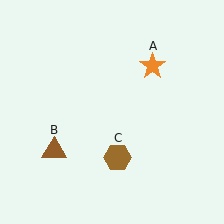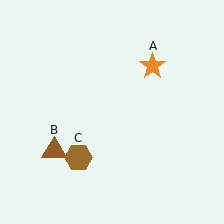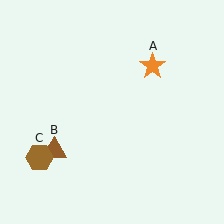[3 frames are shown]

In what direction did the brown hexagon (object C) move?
The brown hexagon (object C) moved left.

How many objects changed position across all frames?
1 object changed position: brown hexagon (object C).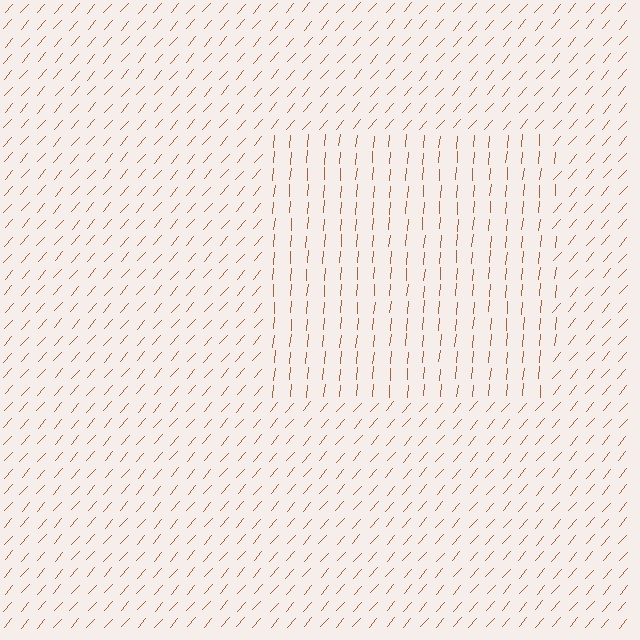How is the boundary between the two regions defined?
The boundary is defined purely by a change in line orientation (approximately 36 degrees difference). All lines are the same color and thickness.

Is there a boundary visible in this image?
Yes, there is a texture boundary formed by a change in line orientation.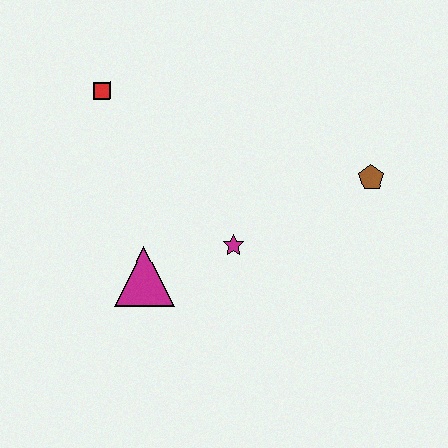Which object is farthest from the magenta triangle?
The brown pentagon is farthest from the magenta triangle.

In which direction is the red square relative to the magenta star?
The red square is above the magenta star.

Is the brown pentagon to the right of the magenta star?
Yes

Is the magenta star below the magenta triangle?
No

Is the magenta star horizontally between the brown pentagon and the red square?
Yes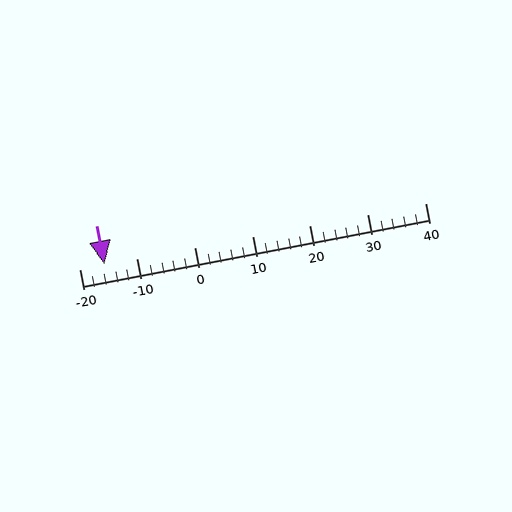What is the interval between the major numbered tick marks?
The major tick marks are spaced 10 units apart.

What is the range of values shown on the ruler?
The ruler shows values from -20 to 40.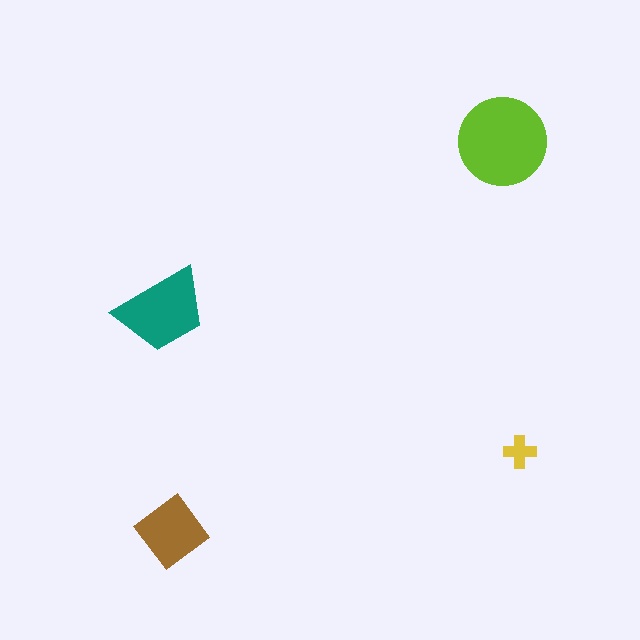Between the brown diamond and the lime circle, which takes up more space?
The lime circle.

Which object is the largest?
The lime circle.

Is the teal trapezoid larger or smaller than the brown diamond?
Larger.